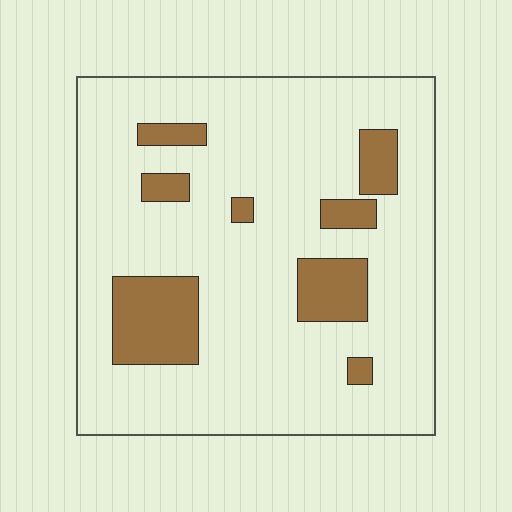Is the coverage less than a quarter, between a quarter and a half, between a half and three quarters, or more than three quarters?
Less than a quarter.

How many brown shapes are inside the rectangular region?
8.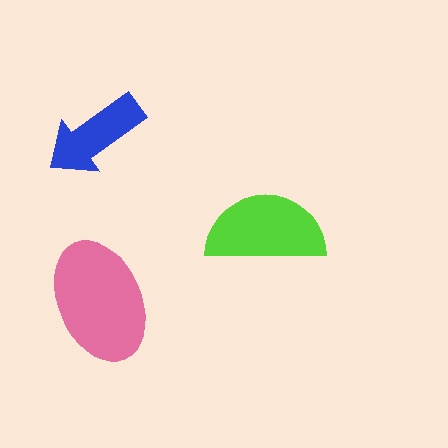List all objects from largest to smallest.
The pink ellipse, the lime semicircle, the blue arrow.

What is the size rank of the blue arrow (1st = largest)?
3rd.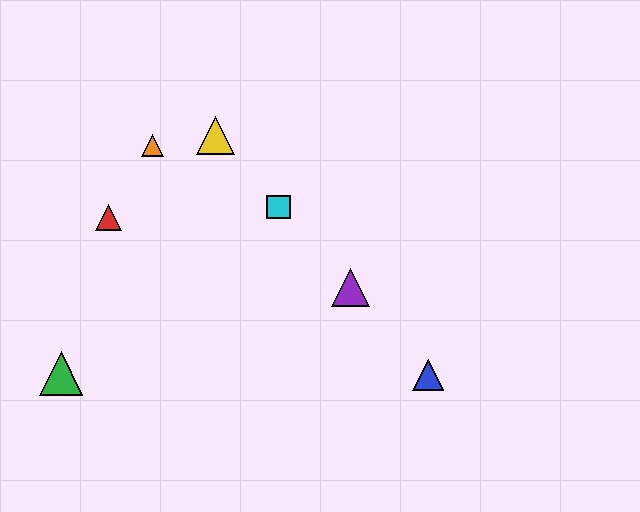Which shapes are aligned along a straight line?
The blue triangle, the yellow triangle, the purple triangle, the cyan square are aligned along a straight line.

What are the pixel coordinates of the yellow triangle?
The yellow triangle is at (215, 136).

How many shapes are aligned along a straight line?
4 shapes (the blue triangle, the yellow triangle, the purple triangle, the cyan square) are aligned along a straight line.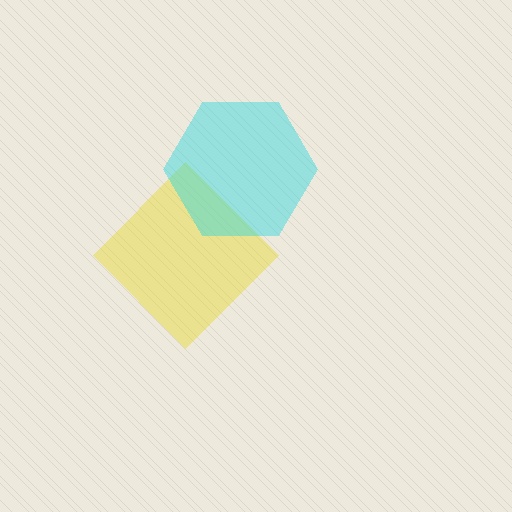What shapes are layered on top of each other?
The layered shapes are: a yellow diamond, a cyan hexagon.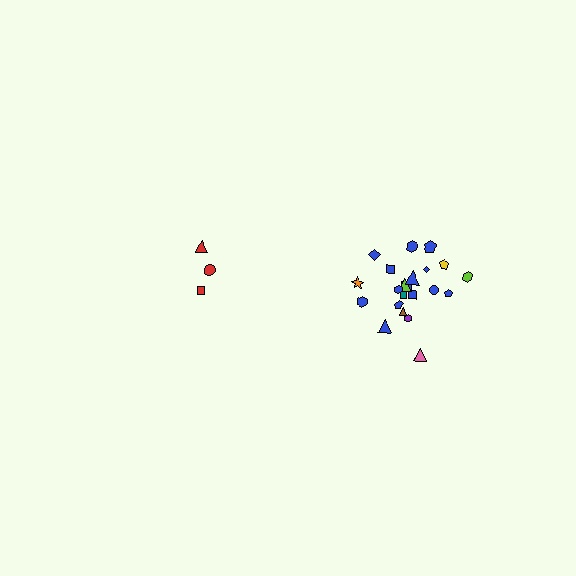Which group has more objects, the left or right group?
The right group.